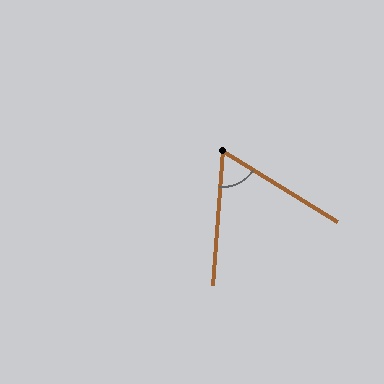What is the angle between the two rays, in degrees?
Approximately 62 degrees.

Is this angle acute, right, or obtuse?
It is acute.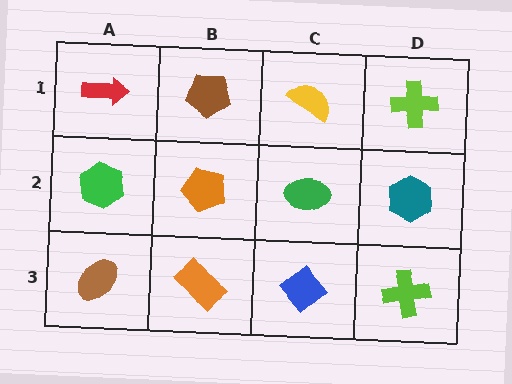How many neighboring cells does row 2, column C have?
4.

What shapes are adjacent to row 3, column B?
An orange pentagon (row 2, column B), a brown ellipse (row 3, column A), a blue diamond (row 3, column C).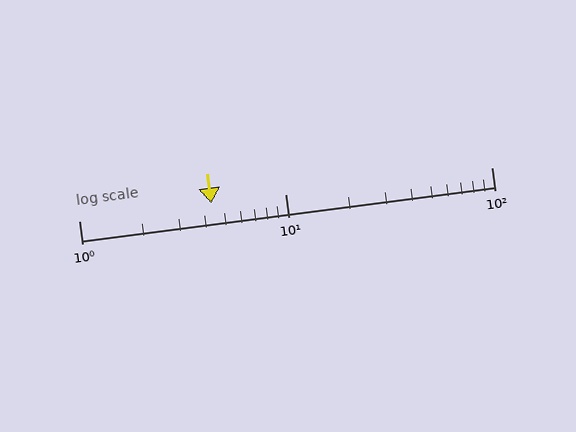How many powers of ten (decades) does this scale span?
The scale spans 2 decades, from 1 to 100.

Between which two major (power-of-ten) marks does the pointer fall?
The pointer is between 1 and 10.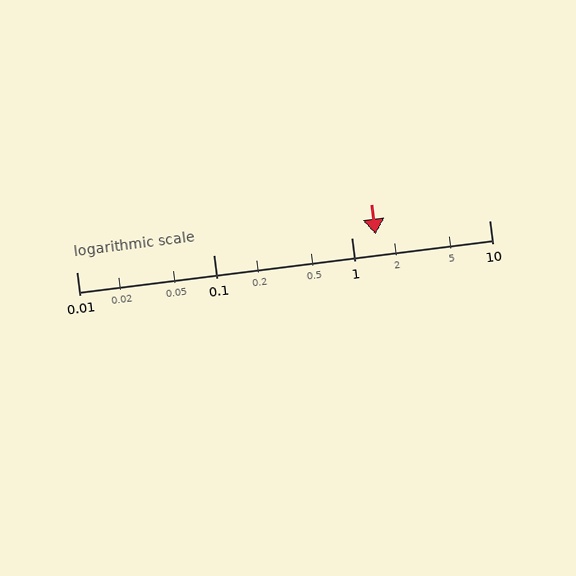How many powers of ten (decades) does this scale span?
The scale spans 3 decades, from 0.01 to 10.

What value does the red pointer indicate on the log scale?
The pointer indicates approximately 1.5.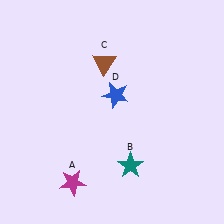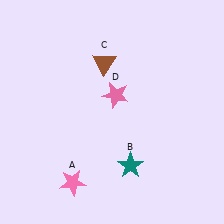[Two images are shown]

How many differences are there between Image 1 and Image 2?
There are 2 differences between the two images.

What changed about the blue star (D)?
In Image 1, D is blue. In Image 2, it changed to pink.